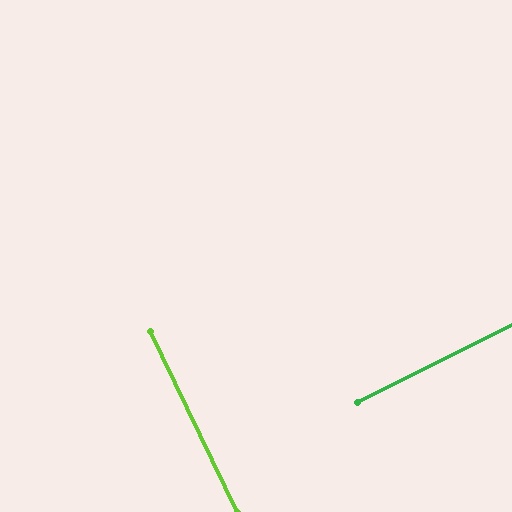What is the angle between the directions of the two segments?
Approximately 89 degrees.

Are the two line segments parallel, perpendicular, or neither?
Perpendicular — they meet at approximately 89°.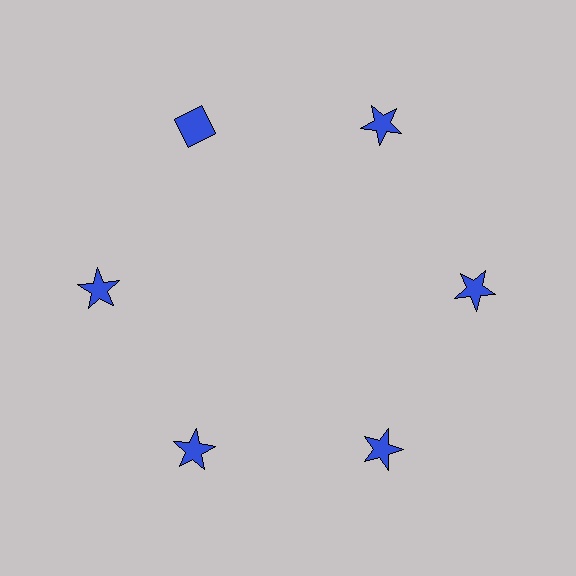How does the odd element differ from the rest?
It has a different shape: diamond instead of star.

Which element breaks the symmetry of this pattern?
The blue diamond at roughly the 11 o'clock position breaks the symmetry. All other shapes are blue stars.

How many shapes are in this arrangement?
There are 6 shapes arranged in a ring pattern.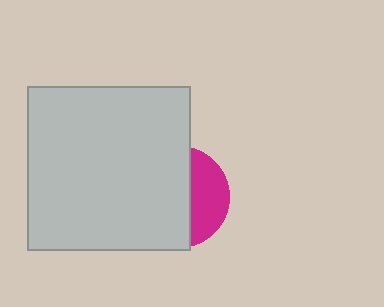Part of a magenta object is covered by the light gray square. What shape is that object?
It is a circle.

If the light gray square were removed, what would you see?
You would see the complete magenta circle.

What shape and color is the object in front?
The object in front is a light gray square.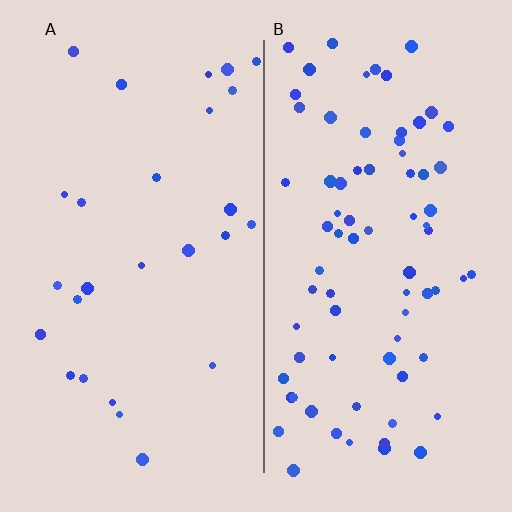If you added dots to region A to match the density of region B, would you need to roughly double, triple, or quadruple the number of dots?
Approximately triple.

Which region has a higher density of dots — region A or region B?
B (the right).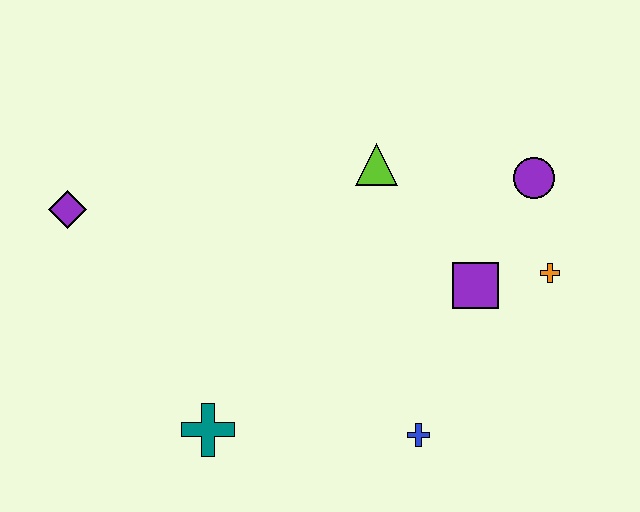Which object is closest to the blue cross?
The purple square is closest to the blue cross.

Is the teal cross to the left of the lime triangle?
Yes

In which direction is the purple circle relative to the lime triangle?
The purple circle is to the right of the lime triangle.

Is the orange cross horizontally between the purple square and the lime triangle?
No